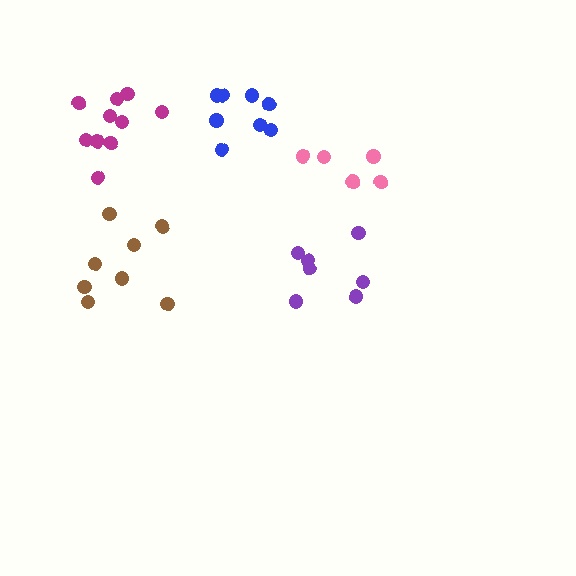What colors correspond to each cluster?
The clusters are colored: magenta, brown, purple, pink, blue.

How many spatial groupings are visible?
There are 5 spatial groupings.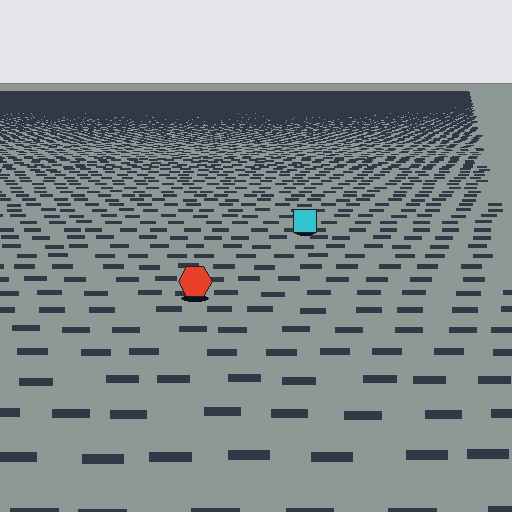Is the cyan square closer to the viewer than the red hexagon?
No. The red hexagon is closer — you can tell from the texture gradient: the ground texture is coarser near it.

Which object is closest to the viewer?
The red hexagon is closest. The texture marks near it are larger and more spread out.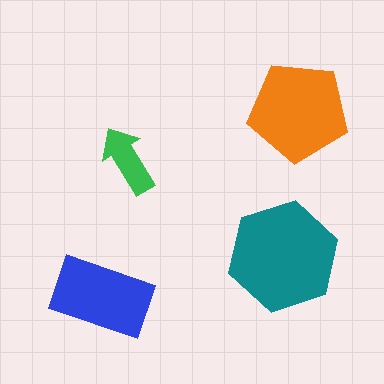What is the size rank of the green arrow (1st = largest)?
4th.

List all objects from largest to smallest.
The teal hexagon, the orange pentagon, the blue rectangle, the green arrow.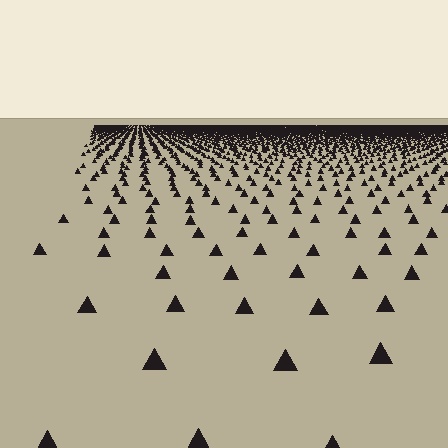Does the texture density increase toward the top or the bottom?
Density increases toward the top.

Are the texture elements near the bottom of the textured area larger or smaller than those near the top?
Larger. Near the bottom, elements are closer to the viewer and appear at a bigger on-screen size.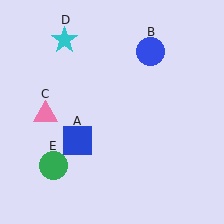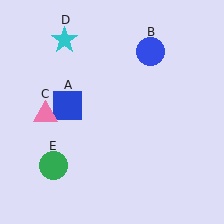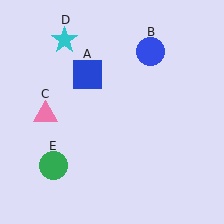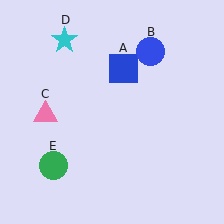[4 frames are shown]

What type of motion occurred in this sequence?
The blue square (object A) rotated clockwise around the center of the scene.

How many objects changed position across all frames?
1 object changed position: blue square (object A).